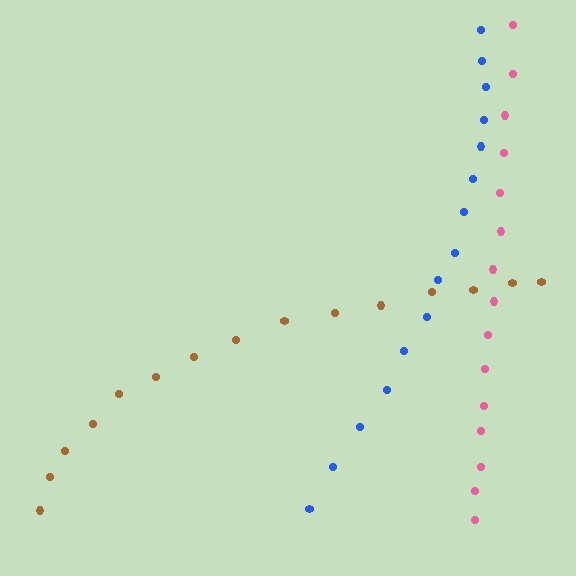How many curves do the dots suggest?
There are 3 distinct paths.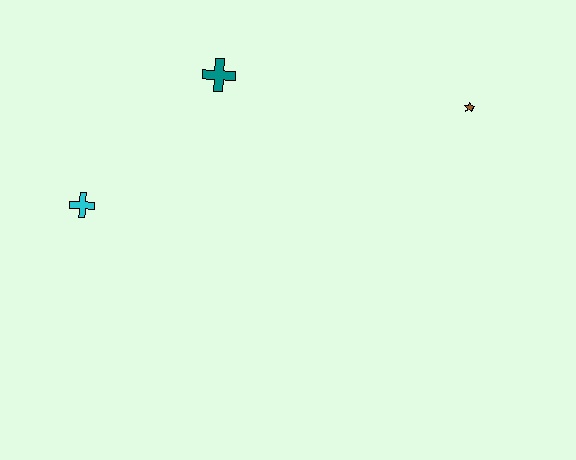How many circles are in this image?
There are no circles.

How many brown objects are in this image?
There is 1 brown object.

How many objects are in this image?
There are 3 objects.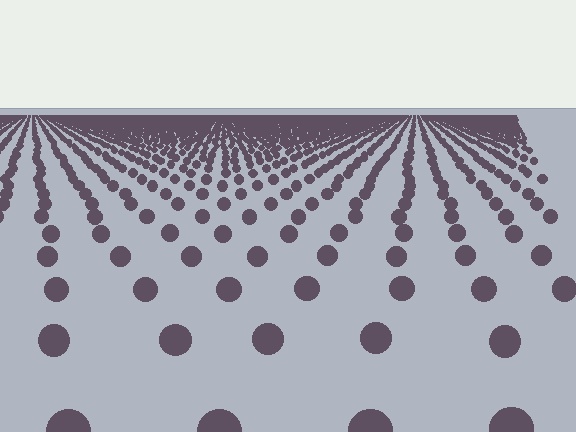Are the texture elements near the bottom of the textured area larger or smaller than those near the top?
Larger. Near the bottom, elements are closer to the viewer and appear at a bigger on-screen size.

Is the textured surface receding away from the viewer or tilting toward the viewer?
The surface is receding away from the viewer. Texture elements get smaller and denser toward the top.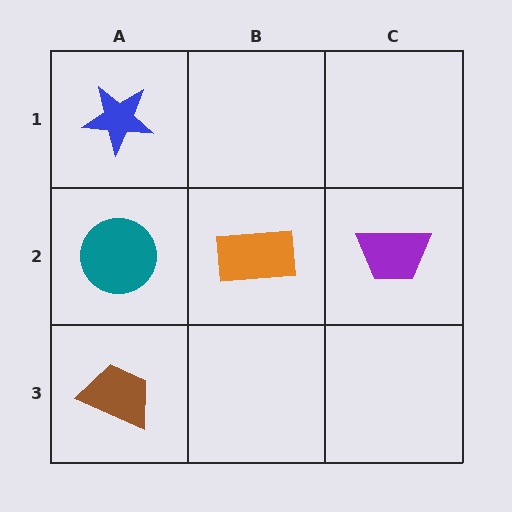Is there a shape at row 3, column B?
No, that cell is empty.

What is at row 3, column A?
A brown trapezoid.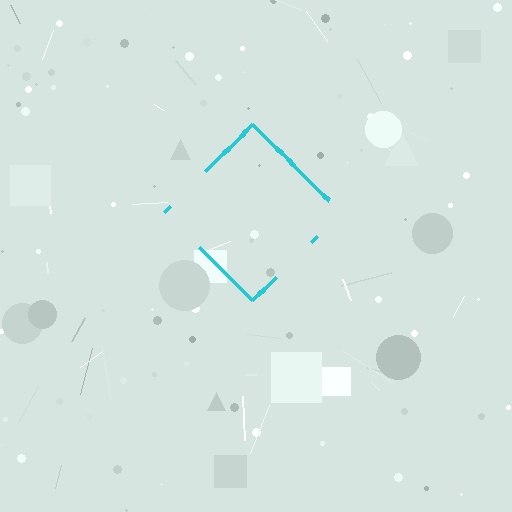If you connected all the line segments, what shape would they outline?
They would outline a diamond.